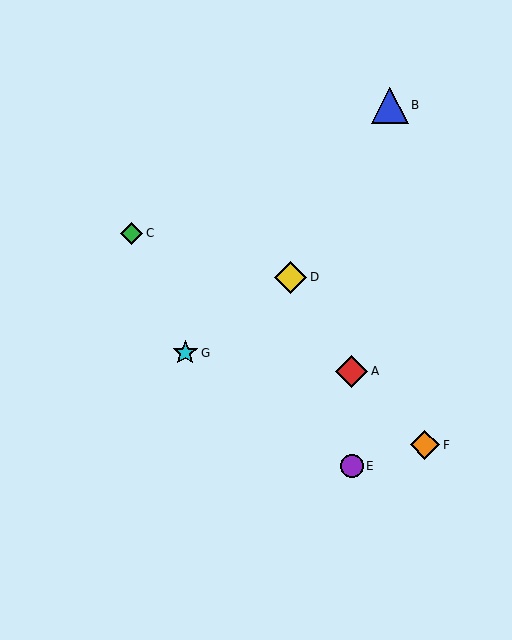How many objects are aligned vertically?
2 objects (A, E) are aligned vertically.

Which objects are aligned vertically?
Objects A, E are aligned vertically.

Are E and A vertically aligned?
Yes, both are at x≈352.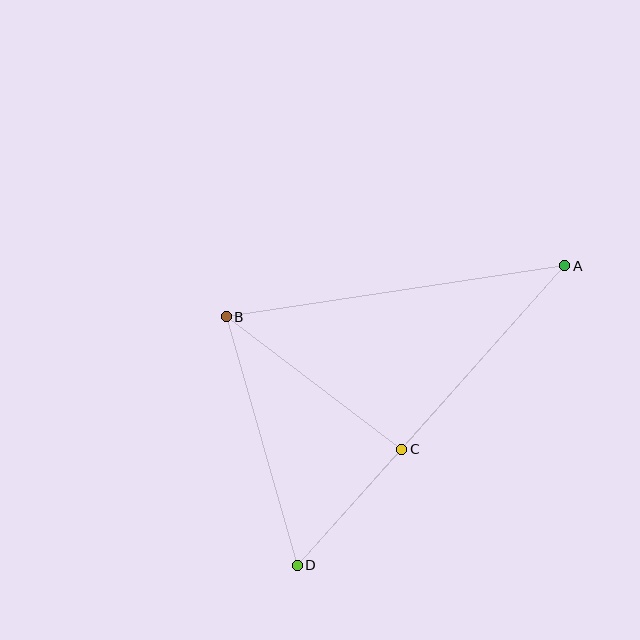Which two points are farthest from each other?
Points A and D are farthest from each other.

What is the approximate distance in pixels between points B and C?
The distance between B and C is approximately 220 pixels.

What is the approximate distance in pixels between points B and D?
The distance between B and D is approximately 258 pixels.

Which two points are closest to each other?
Points C and D are closest to each other.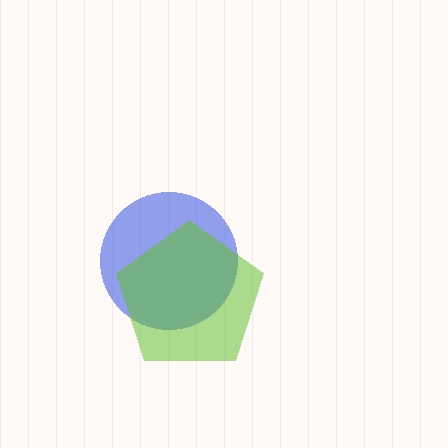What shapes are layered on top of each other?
The layered shapes are: a blue circle, a lime pentagon.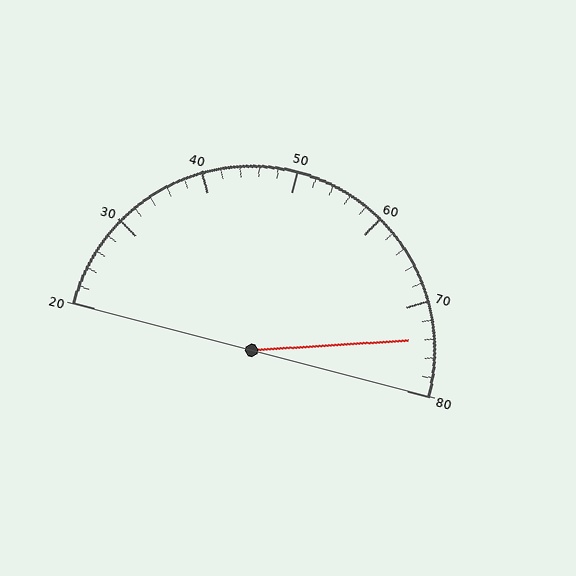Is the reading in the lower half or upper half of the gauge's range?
The reading is in the upper half of the range (20 to 80).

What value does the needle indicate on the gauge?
The needle indicates approximately 74.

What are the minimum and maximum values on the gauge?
The gauge ranges from 20 to 80.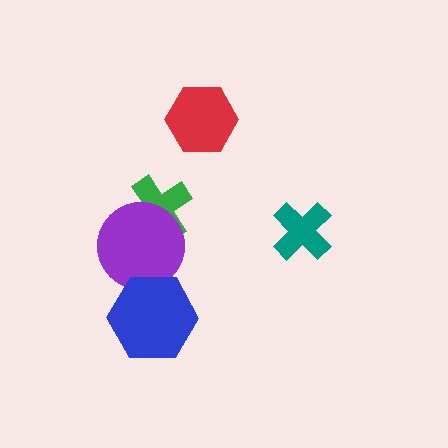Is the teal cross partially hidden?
No, no other shape covers it.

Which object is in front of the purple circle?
The blue hexagon is in front of the purple circle.